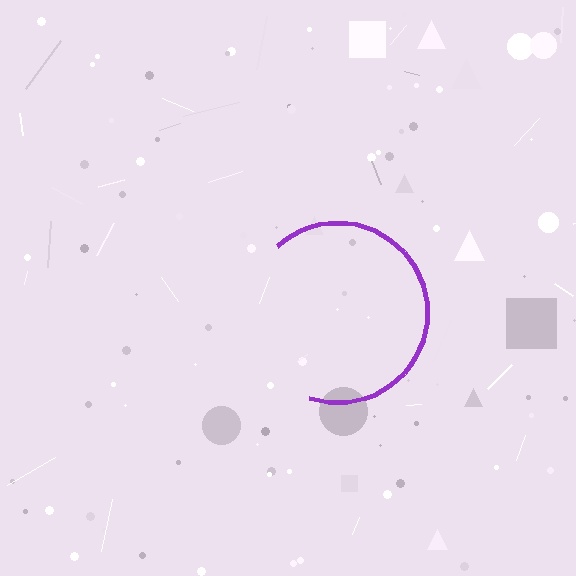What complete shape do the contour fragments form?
The contour fragments form a circle.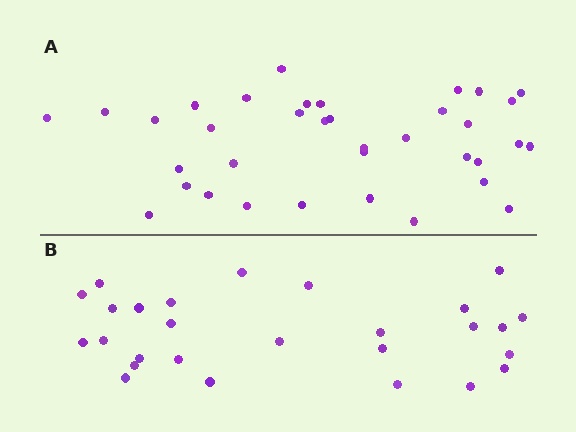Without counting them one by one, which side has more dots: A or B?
Region A (the top region) has more dots.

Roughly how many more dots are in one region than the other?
Region A has roughly 8 or so more dots than region B.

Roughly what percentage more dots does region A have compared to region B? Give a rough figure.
About 35% more.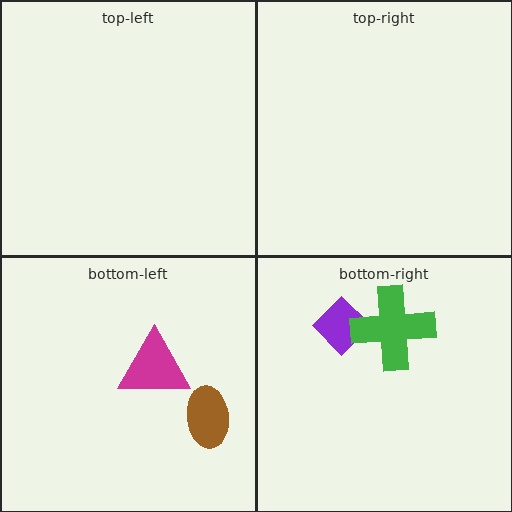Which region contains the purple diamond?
The bottom-right region.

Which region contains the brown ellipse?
The bottom-left region.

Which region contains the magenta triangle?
The bottom-left region.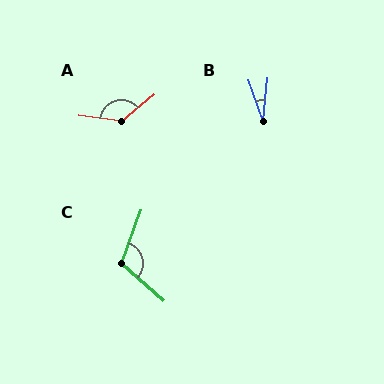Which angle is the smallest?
B, at approximately 26 degrees.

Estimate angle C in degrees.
Approximately 110 degrees.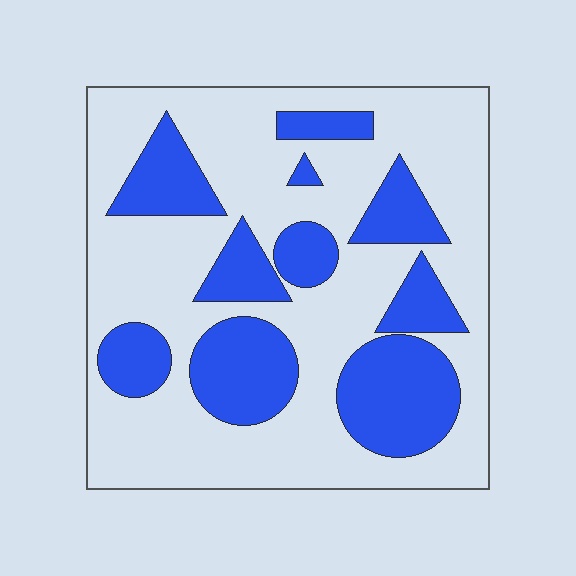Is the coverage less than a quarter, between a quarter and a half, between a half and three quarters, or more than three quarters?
Between a quarter and a half.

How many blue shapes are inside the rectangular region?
10.